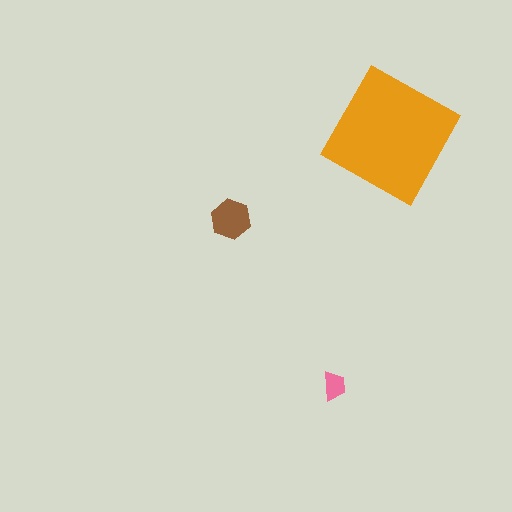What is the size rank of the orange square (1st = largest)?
1st.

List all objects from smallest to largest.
The pink trapezoid, the brown hexagon, the orange square.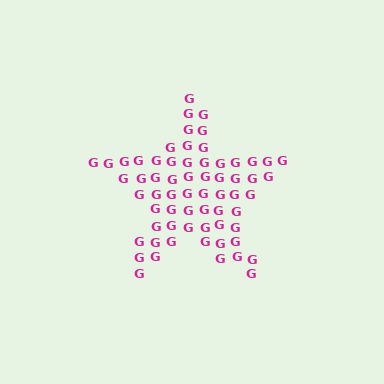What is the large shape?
The large shape is a star.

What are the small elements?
The small elements are letter G's.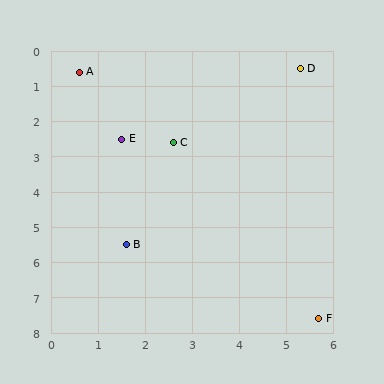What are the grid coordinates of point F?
Point F is at approximately (5.7, 7.6).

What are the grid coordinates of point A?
Point A is at approximately (0.6, 0.6).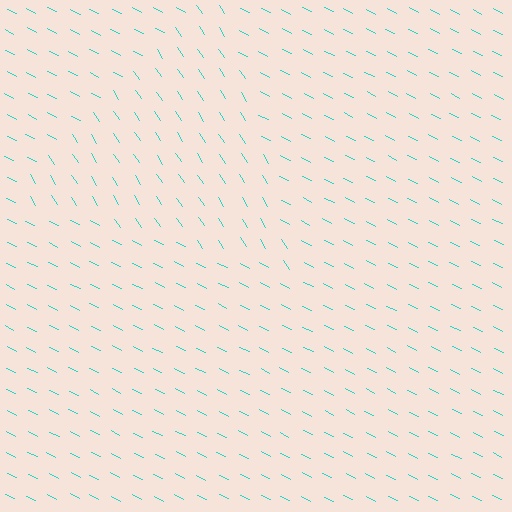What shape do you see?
I see a triangle.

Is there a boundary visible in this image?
Yes, there is a texture boundary formed by a change in line orientation.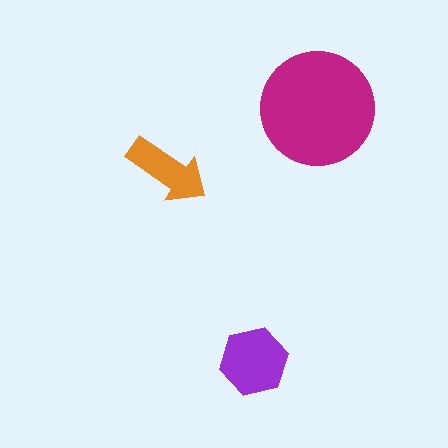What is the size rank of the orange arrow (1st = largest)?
3rd.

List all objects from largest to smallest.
The magenta circle, the purple hexagon, the orange arrow.